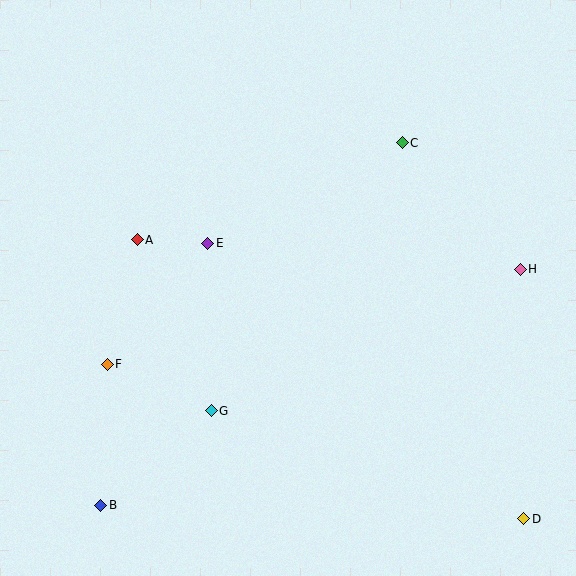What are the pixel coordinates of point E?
Point E is at (208, 243).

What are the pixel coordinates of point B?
Point B is at (101, 505).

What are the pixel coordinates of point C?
Point C is at (402, 143).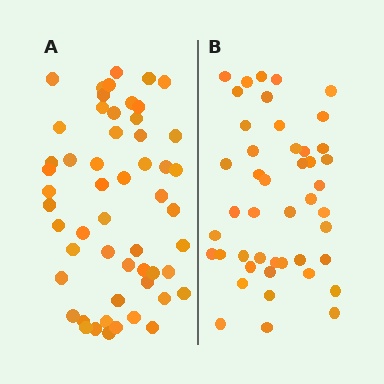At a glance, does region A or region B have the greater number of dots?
Region A (the left region) has more dots.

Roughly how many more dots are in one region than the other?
Region A has roughly 8 or so more dots than region B.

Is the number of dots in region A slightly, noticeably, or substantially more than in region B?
Region A has only slightly more — the two regions are fairly close. The ratio is roughly 1.2 to 1.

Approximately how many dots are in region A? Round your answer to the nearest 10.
About 50 dots. (The exact count is 54, which rounds to 50.)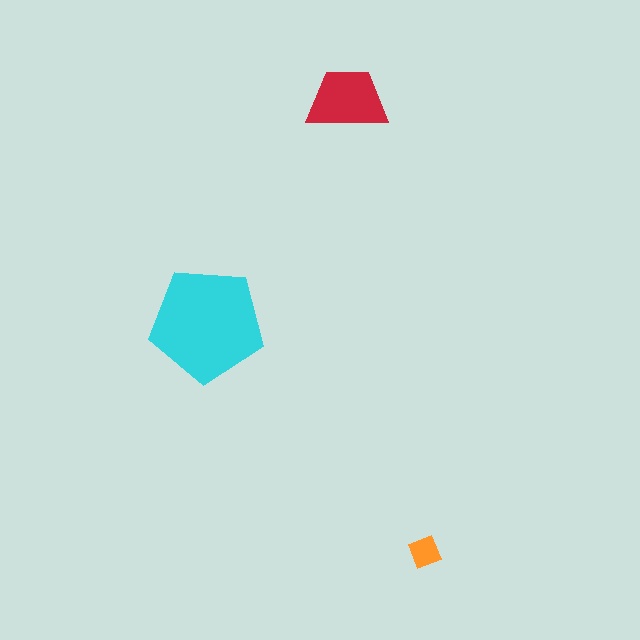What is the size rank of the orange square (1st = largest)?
3rd.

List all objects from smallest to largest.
The orange square, the red trapezoid, the cyan pentagon.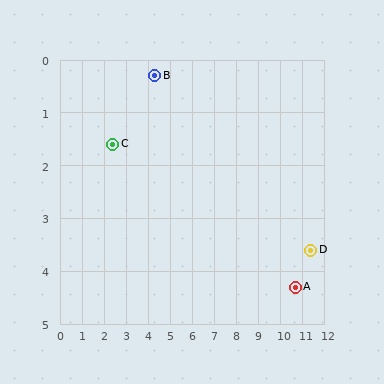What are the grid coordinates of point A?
Point A is at approximately (10.7, 4.3).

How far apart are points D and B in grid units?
Points D and B are about 7.8 grid units apart.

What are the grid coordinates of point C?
Point C is at approximately (2.4, 1.6).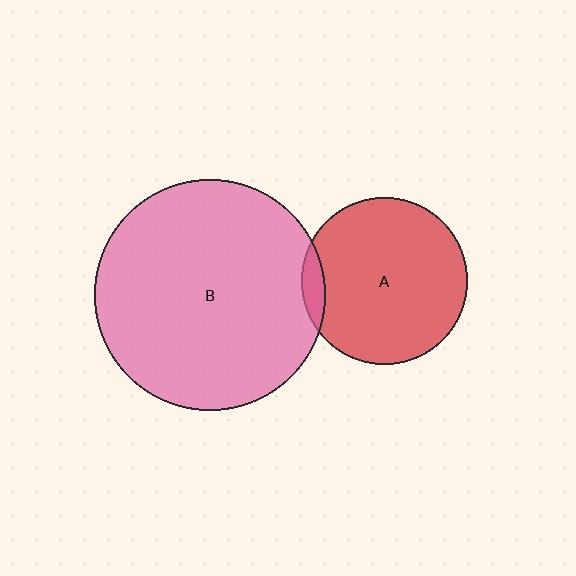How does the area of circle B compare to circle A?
Approximately 1.9 times.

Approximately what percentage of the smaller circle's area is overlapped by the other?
Approximately 5%.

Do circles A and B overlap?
Yes.